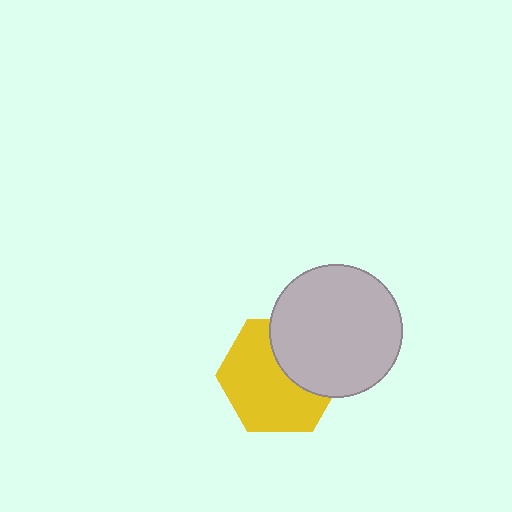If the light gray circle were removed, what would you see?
You would see the complete yellow hexagon.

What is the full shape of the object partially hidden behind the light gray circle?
The partially hidden object is a yellow hexagon.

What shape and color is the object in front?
The object in front is a light gray circle.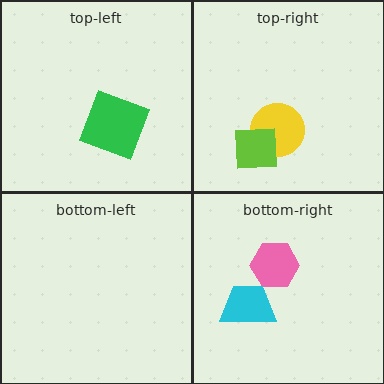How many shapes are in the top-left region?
1.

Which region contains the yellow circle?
The top-right region.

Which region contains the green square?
The top-left region.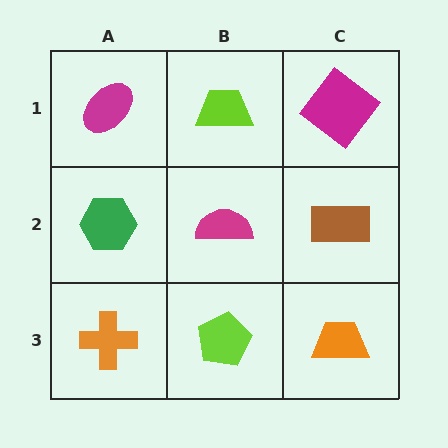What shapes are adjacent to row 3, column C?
A brown rectangle (row 2, column C), a lime pentagon (row 3, column B).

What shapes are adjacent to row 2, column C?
A magenta diamond (row 1, column C), an orange trapezoid (row 3, column C), a magenta semicircle (row 2, column B).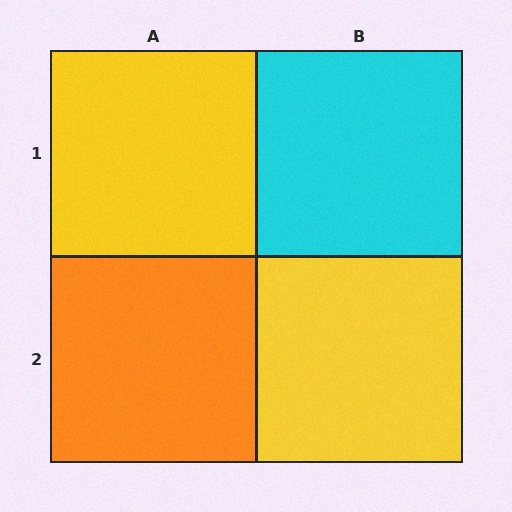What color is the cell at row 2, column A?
Orange.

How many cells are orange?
1 cell is orange.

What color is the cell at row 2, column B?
Yellow.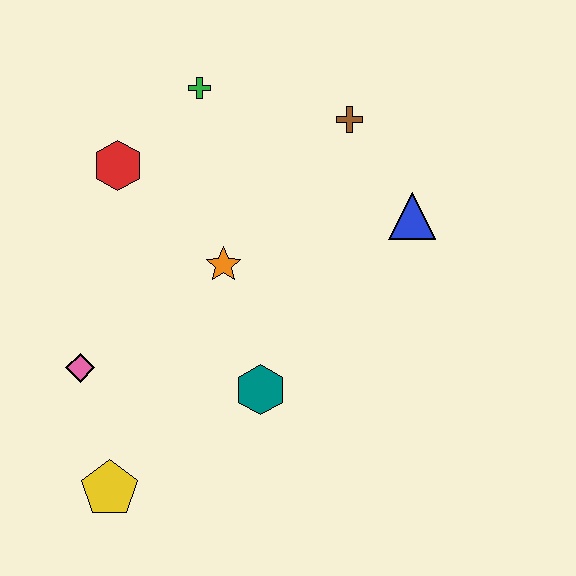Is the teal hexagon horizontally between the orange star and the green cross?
No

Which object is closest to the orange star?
The teal hexagon is closest to the orange star.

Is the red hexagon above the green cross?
No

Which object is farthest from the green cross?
The yellow pentagon is farthest from the green cross.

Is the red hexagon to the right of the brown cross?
No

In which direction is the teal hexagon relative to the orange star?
The teal hexagon is below the orange star.